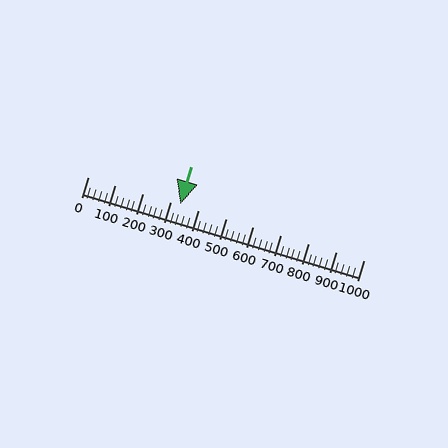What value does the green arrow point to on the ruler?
The green arrow points to approximately 336.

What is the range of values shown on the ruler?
The ruler shows values from 0 to 1000.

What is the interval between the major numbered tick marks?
The major tick marks are spaced 100 units apart.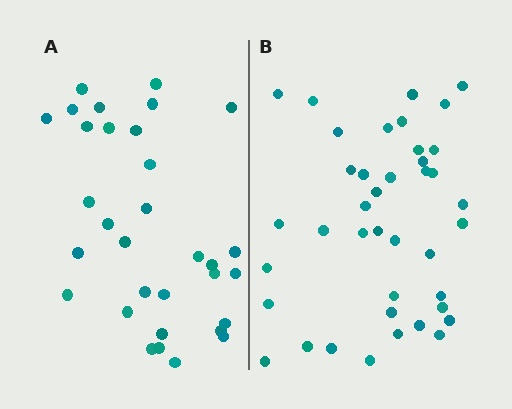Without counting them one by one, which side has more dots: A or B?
Region B (the right region) has more dots.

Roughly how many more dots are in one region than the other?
Region B has roughly 8 or so more dots than region A.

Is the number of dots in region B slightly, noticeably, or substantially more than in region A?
Region B has noticeably more, but not dramatically so. The ratio is roughly 1.2 to 1.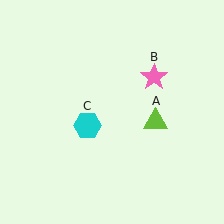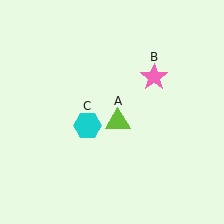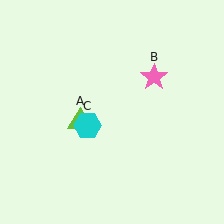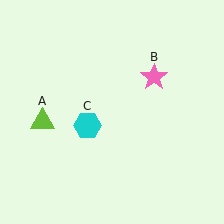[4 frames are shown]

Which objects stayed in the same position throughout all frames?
Pink star (object B) and cyan hexagon (object C) remained stationary.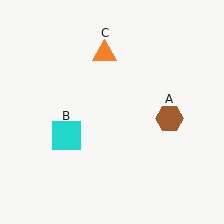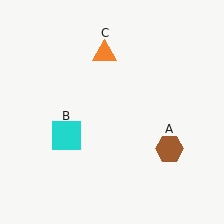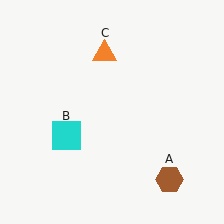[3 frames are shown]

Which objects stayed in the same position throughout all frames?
Cyan square (object B) and orange triangle (object C) remained stationary.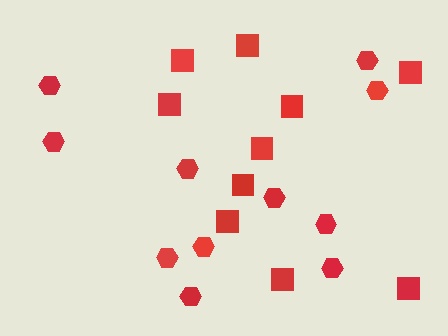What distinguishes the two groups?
There are 2 groups: one group of squares (10) and one group of hexagons (11).